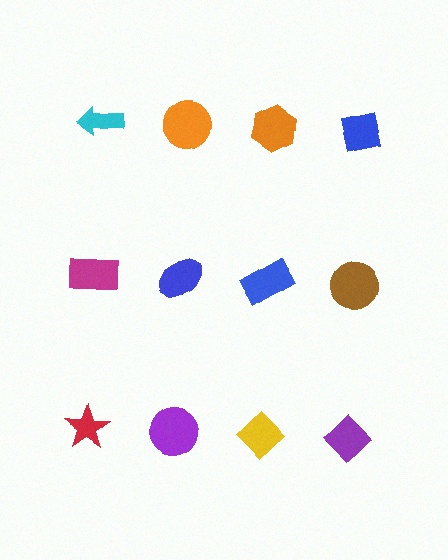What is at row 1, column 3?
An orange hexagon.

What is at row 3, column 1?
A red star.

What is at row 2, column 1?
A magenta rectangle.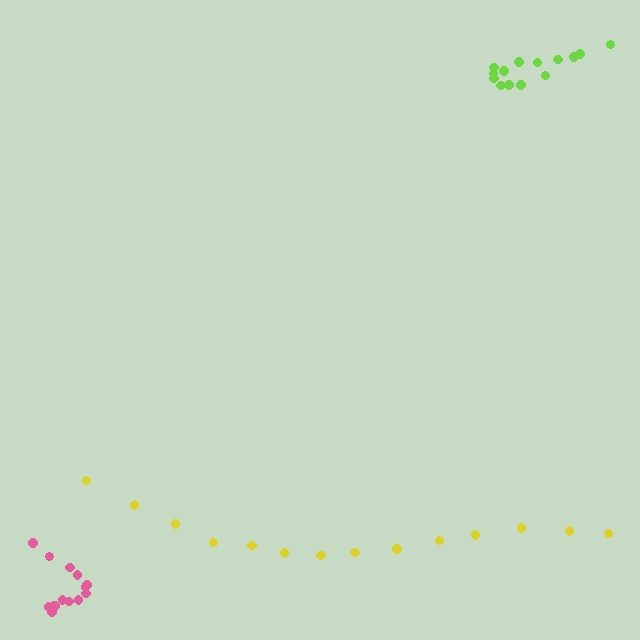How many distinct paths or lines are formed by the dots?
There are 3 distinct paths.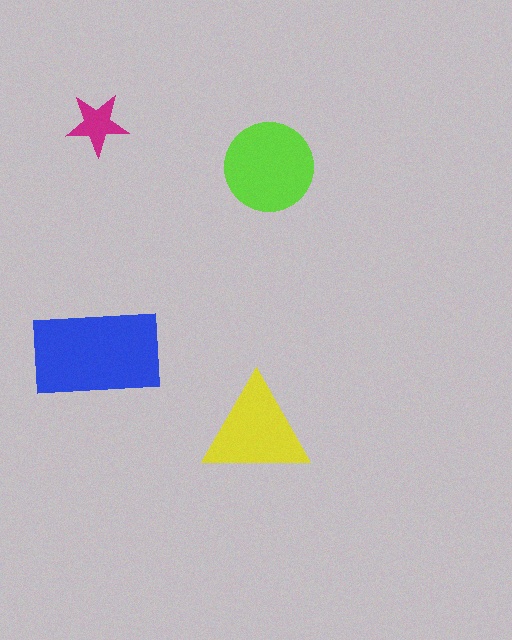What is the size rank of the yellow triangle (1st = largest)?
3rd.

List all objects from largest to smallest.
The blue rectangle, the lime circle, the yellow triangle, the magenta star.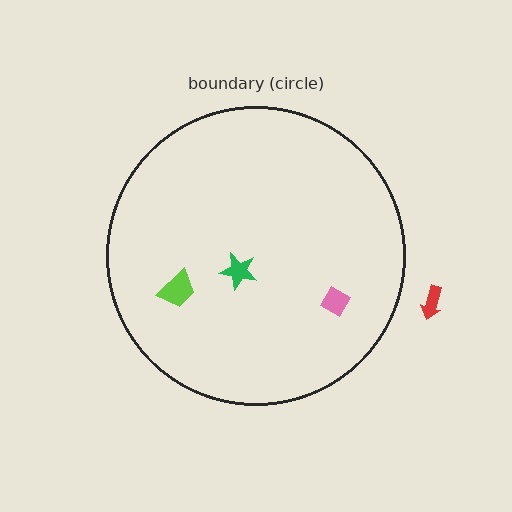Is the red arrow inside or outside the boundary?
Outside.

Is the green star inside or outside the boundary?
Inside.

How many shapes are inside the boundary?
3 inside, 1 outside.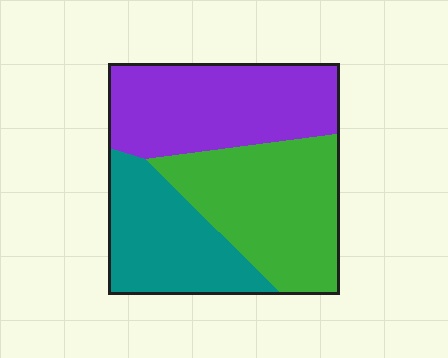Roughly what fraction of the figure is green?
Green covers about 35% of the figure.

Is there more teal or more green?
Green.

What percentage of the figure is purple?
Purple takes up about three eighths (3/8) of the figure.